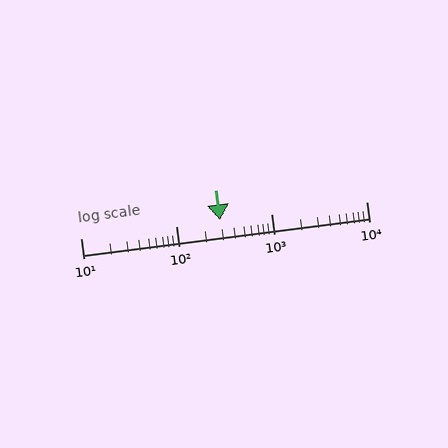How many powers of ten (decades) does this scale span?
The scale spans 3 decades, from 10 to 10000.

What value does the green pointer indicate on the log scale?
The pointer indicates approximately 290.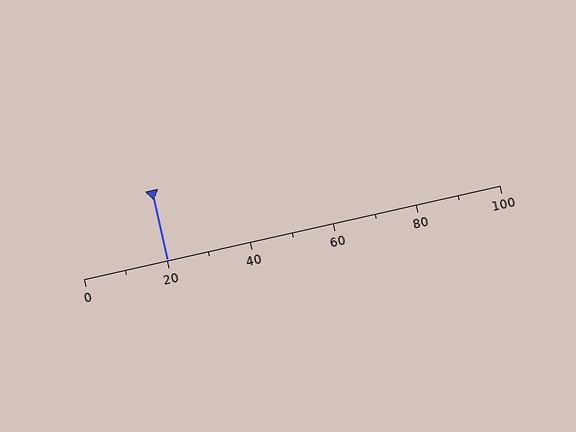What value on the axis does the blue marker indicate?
The marker indicates approximately 20.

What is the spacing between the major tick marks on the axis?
The major ticks are spaced 20 apart.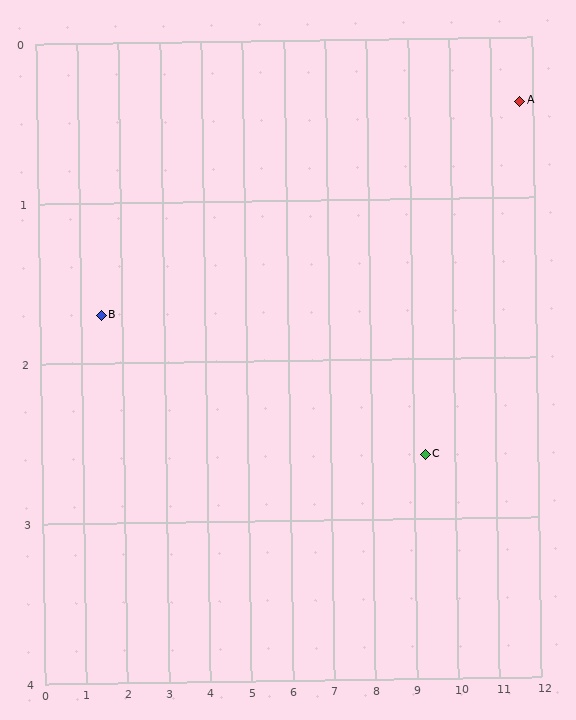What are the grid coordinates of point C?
Point C is at approximately (9.3, 2.6).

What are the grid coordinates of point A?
Point A is at approximately (11.7, 0.4).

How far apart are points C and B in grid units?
Points C and B are about 7.9 grid units apart.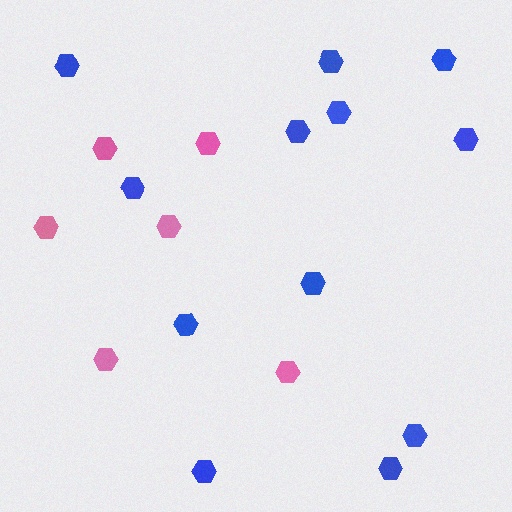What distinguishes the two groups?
There are 2 groups: one group of pink hexagons (6) and one group of blue hexagons (12).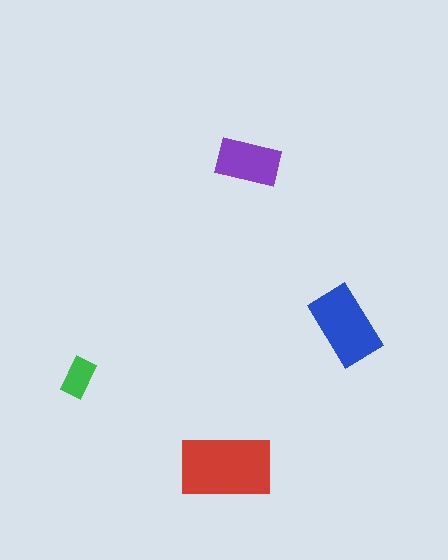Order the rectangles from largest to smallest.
the red one, the blue one, the purple one, the green one.